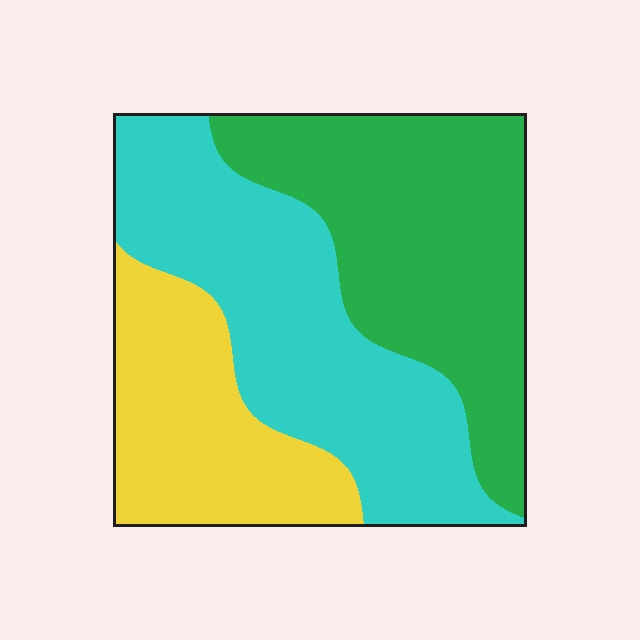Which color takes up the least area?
Yellow, at roughly 25%.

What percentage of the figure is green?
Green covers about 35% of the figure.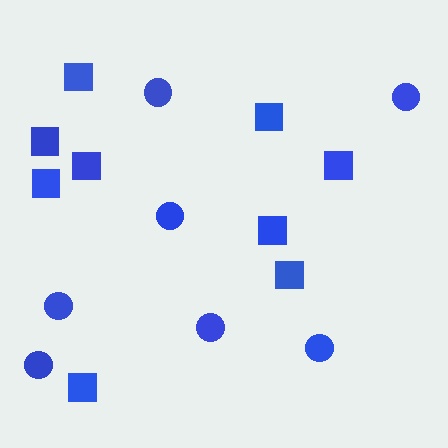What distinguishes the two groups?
There are 2 groups: one group of circles (7) and one group of squares (9).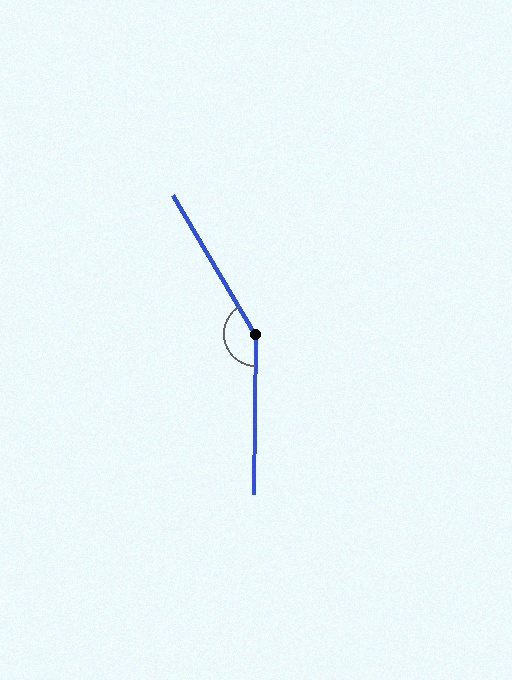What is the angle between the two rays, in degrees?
Approximately 148 degrees.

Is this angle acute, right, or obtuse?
It is obtuse.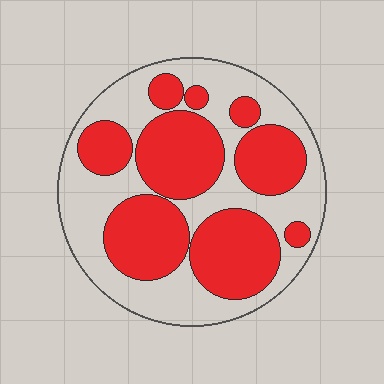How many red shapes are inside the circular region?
9.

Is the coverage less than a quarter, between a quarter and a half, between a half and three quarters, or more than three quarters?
Between a quarter and a half.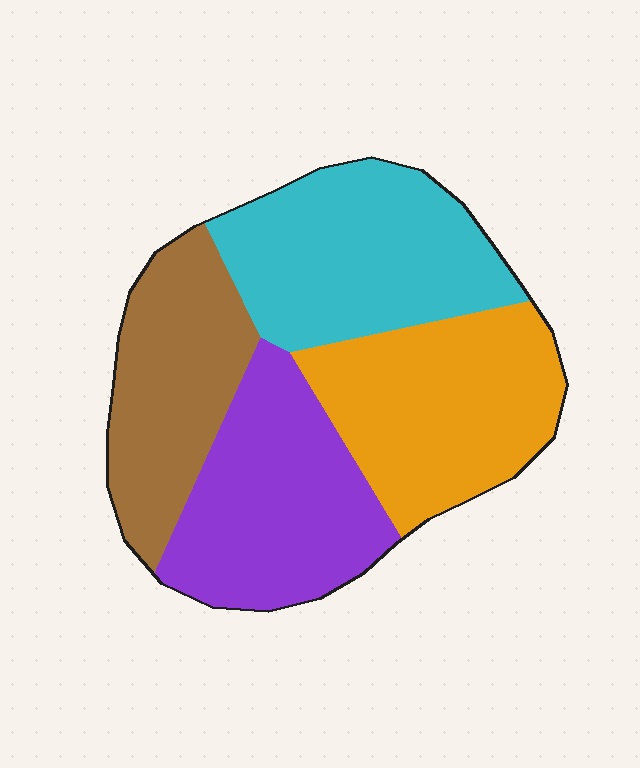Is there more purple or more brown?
Purple.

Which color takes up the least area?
Brown, at roughly 20%.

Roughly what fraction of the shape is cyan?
Cyan covers about 25% of the shape.